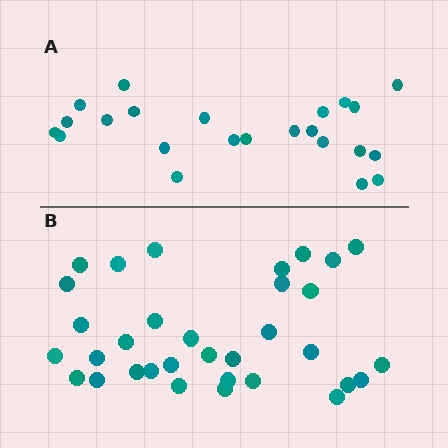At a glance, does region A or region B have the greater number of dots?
Region B (the bottom region) has more dots.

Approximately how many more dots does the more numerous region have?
Region B has roughly 10 or so more dots than region A.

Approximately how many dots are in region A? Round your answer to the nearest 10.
About 20 dots. (The exact count is 23, which rounds to 20.)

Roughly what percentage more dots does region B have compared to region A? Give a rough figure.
About 45% more.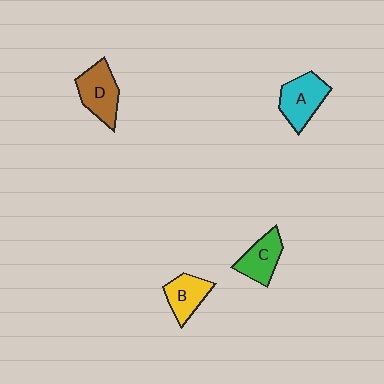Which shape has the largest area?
Shape A (cyan).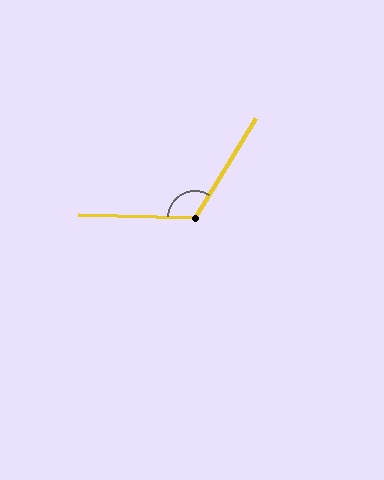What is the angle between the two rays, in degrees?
Approximately 120 degrees.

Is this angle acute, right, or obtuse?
It is obtuse.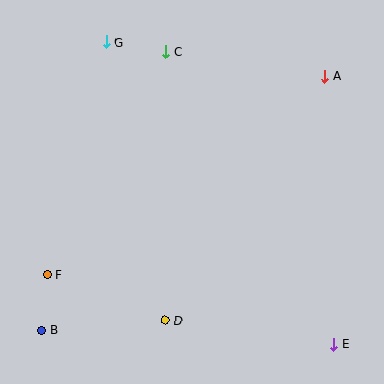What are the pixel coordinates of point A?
Point A is at (325, 76).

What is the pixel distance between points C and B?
The distance between C and B is 305 pixels.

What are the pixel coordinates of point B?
Point B is at (42, 330).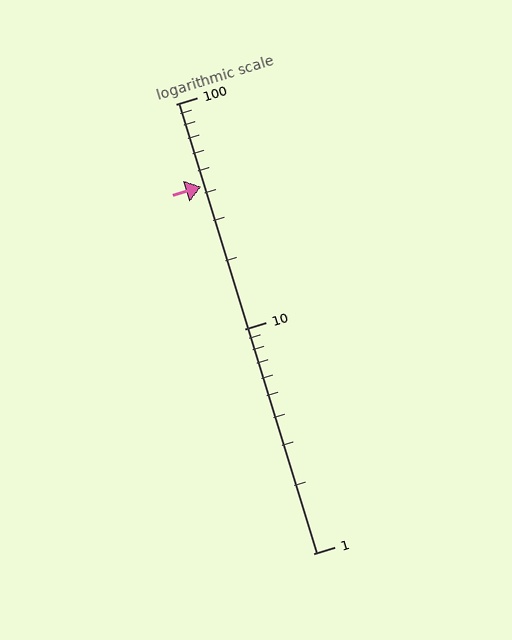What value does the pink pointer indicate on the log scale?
The pointer indicates approximately 43.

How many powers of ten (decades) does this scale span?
The scale spans 2 decades, from 1 to 100.